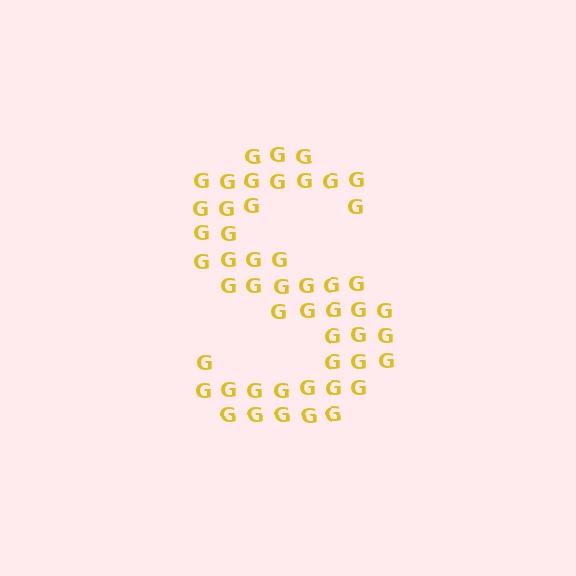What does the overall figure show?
The overall figure shows the letter S.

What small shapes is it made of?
It is made of small letter G's.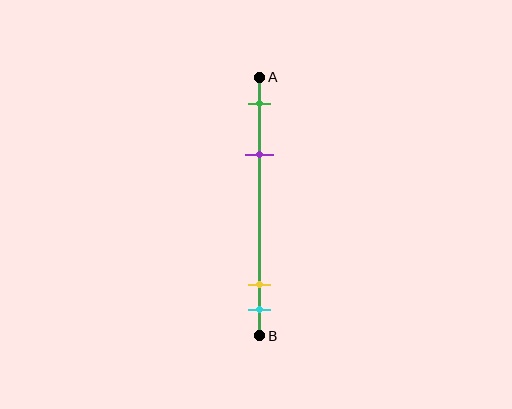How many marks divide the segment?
There are 4 marks dividing the segment.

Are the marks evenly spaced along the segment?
No, the marks are not evenly spaced.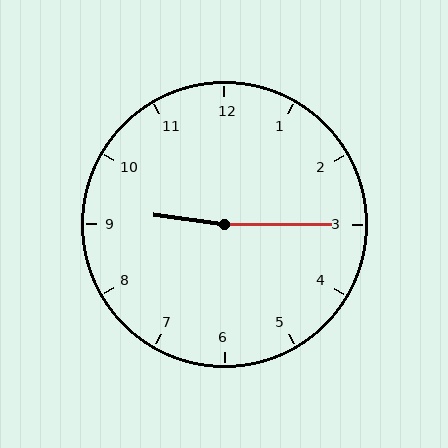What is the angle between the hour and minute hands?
Approximately 172 degrees.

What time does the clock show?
9:15.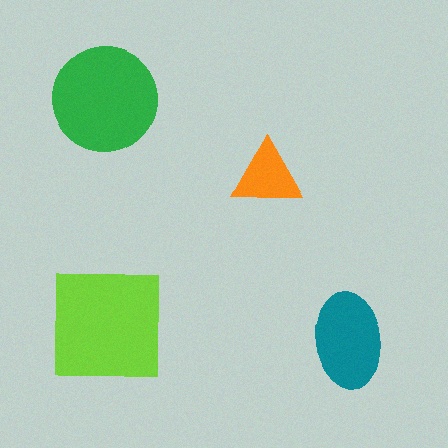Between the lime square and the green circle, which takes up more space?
The lime square.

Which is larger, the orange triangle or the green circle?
The green circle.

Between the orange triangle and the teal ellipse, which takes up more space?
The teal ellipse.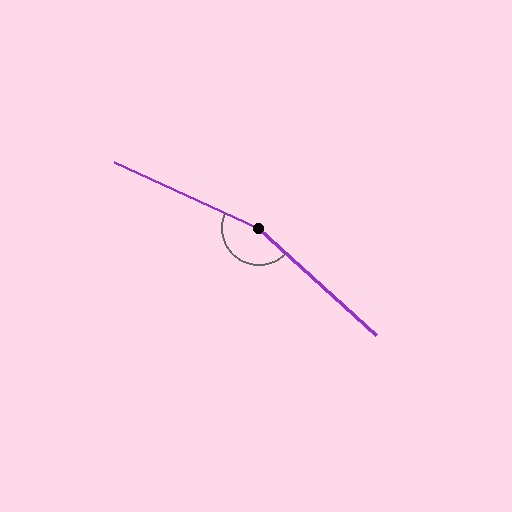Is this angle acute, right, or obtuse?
It is obtuse.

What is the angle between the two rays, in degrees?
Approximately 162 degrees.